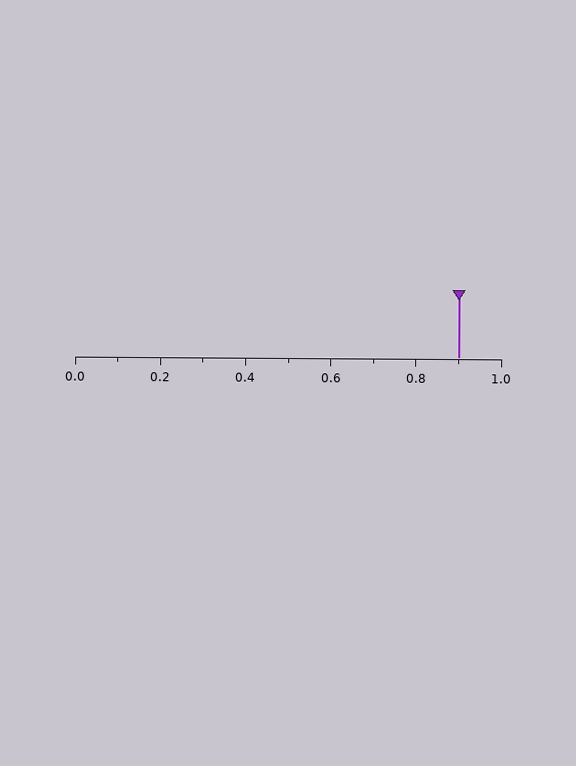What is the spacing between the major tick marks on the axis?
The major ticks are spaced 0.2 apart.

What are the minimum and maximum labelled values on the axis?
The axis runs from 0.0 to 1.0.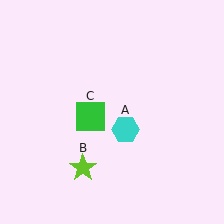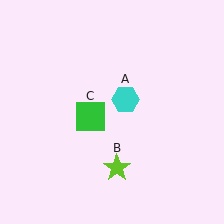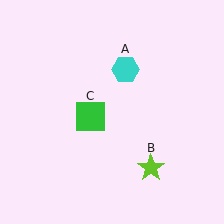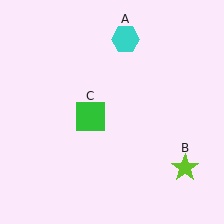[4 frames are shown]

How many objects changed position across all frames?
2 objects changed position: cyan hexagon (object A), lime star (object B).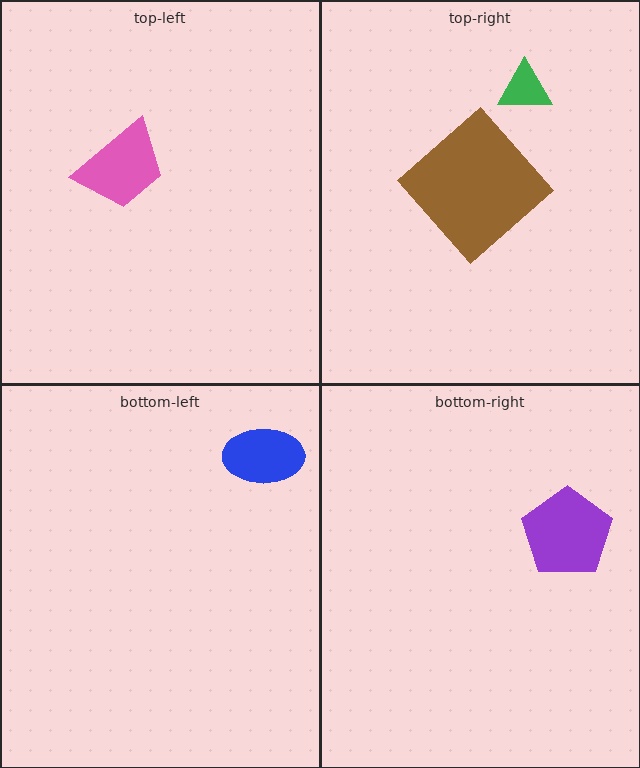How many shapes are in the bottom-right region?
1.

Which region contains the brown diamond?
The top-right region.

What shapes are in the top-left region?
The pink trapezoid.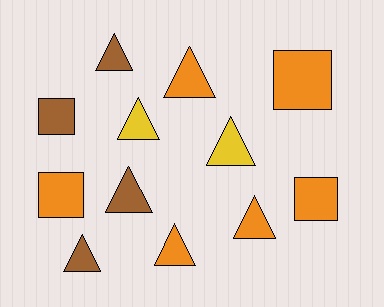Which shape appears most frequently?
Triangle, with 8 objects.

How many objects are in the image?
There are 12 objects.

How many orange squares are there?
There are 3 orange squares.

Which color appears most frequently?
Orange, with 6 objects.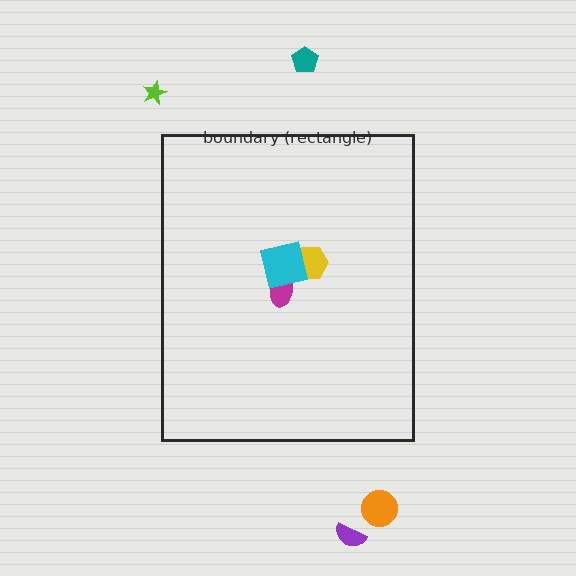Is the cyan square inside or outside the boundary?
Inside.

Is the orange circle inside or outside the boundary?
Outside.